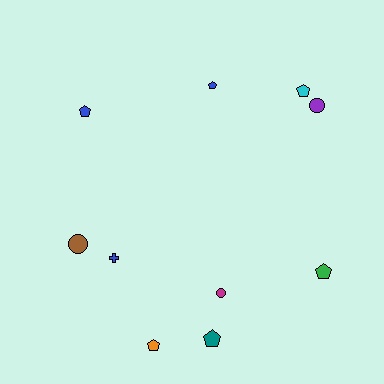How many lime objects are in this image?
There are no lime objects.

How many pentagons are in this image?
There are 6 pentagons.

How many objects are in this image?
There are 10 objects.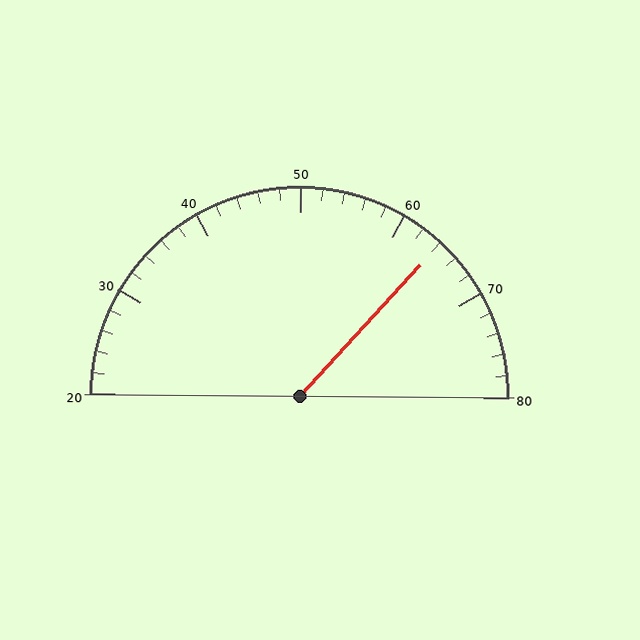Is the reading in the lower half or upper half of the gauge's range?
The reading is in the upper half of the range (20 to 80).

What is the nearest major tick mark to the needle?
The nearest major tick mark is 60.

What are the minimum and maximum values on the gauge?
The gauge ranges from 20 to 80.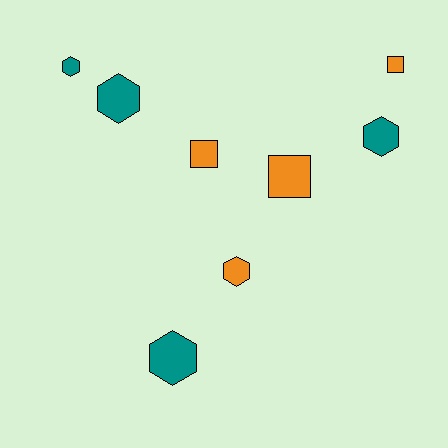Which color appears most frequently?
Teal, with 4 objects.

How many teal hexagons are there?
There are 4 teal hexagons.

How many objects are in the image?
There are 8 objects.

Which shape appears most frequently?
Hexagon, with 5 objects.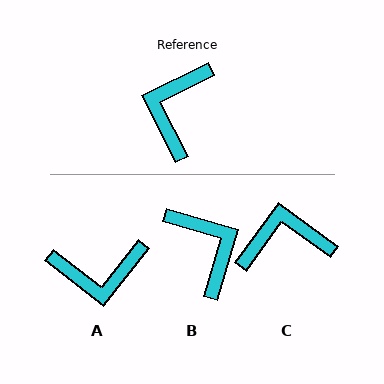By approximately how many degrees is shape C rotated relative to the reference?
Approximately 63 degrees clockwise.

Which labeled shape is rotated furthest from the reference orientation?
B, about 133 degrees away.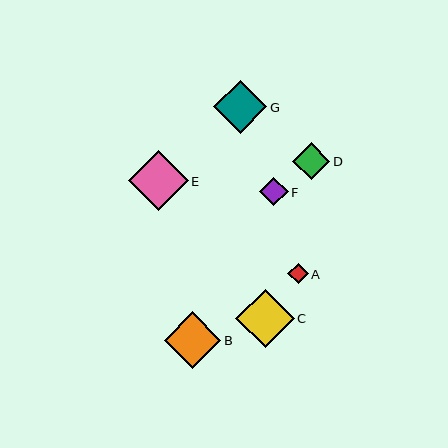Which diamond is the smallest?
Diamond A is the smallest with a size of approximately 21 pixels.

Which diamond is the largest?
Diamond E is the largest with a size of approximately 60 pixels.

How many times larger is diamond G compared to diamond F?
Diamond G is approximately 1.9 times the size of diamond F.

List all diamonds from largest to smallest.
From largest to smallest: E, C, B, G, D, F, A.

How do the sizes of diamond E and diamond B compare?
Diamond E and diamond B are approximately the same size.